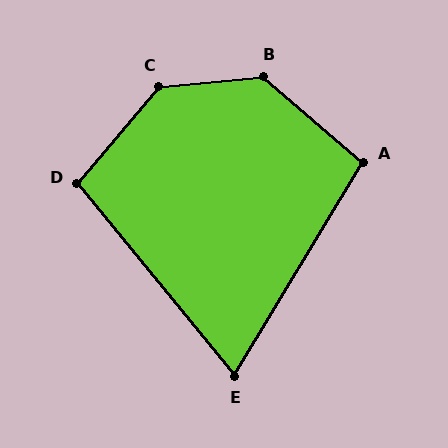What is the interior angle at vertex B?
Approximately 134 degrees (obtuse).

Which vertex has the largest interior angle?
C, at approximately 135 degrees.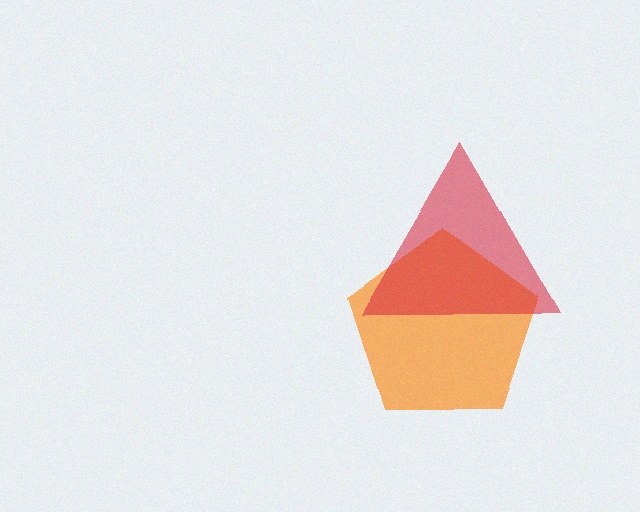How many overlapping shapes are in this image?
There are 2 overlapping shapes in the image.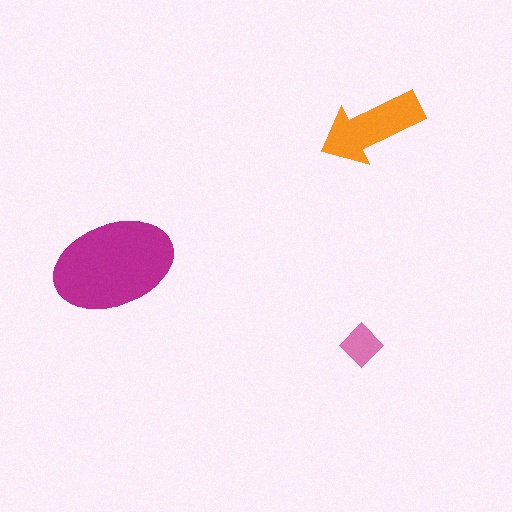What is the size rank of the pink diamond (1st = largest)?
3rd.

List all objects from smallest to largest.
The pink diamond, the orange arrow, the magenta ellipse.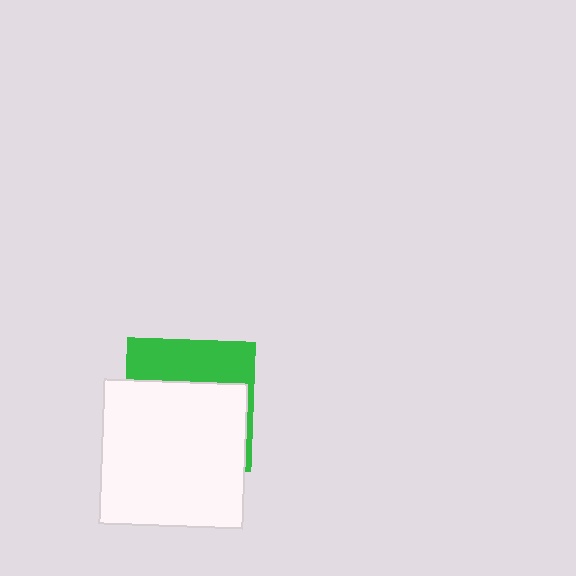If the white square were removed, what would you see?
You would see the complete green square.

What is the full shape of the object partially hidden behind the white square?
The partially hidden object is a green square.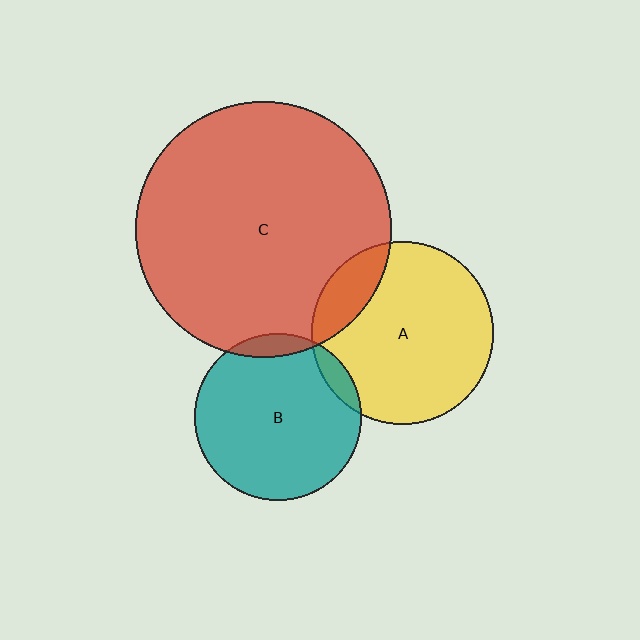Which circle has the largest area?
Circle C (red).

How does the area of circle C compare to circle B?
Approximately 2.3 times.